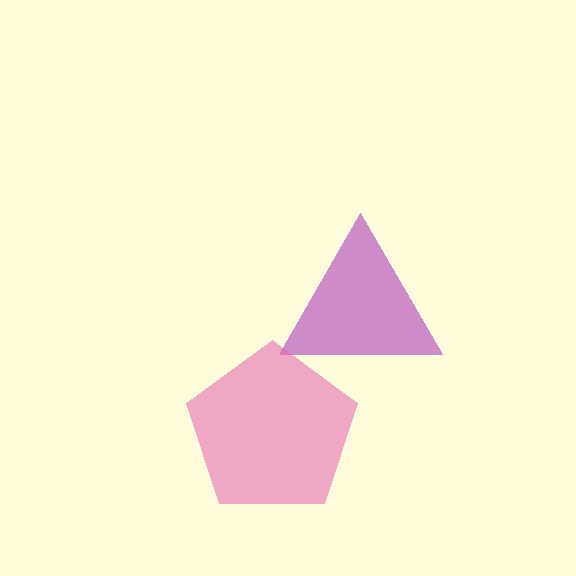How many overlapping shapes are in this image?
There are 2 overlapping shapes in the image.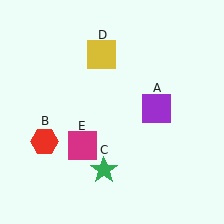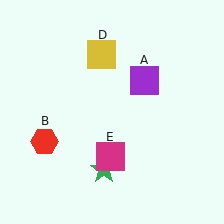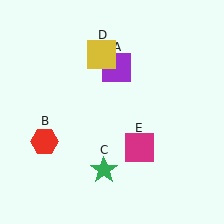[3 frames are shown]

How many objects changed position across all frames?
2 objects changed position: purple square (object A), magenta square (object E).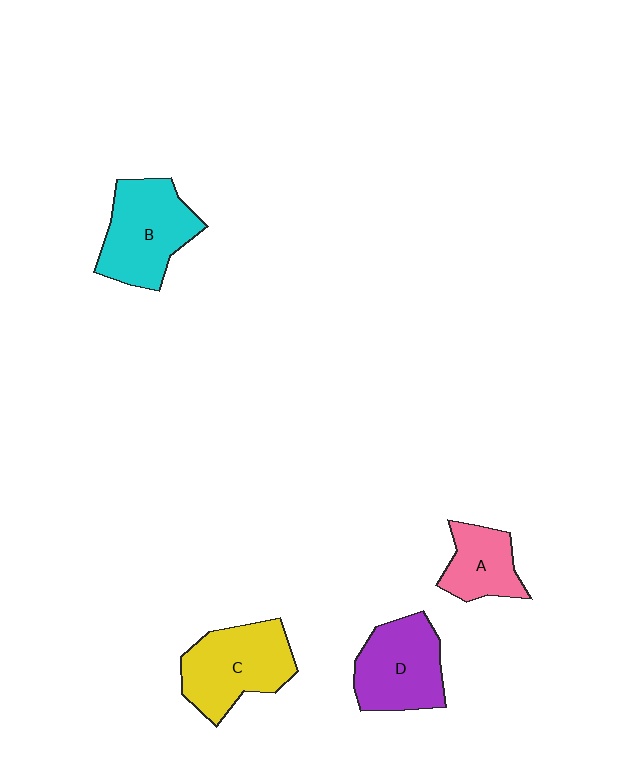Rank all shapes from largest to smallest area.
From largest to smallest: B (cyan), C (yellow), D (purple), A (pink).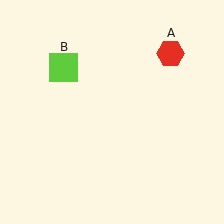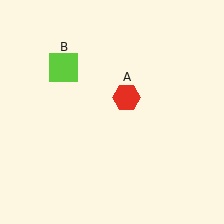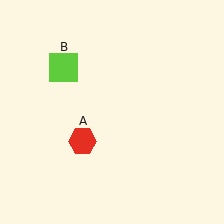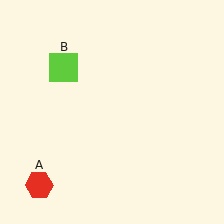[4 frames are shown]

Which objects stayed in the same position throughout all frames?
Lime square (object B) remained stationary.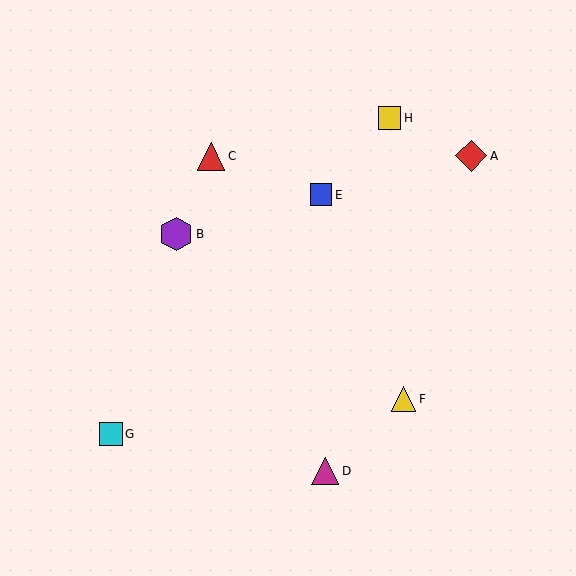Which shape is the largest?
The purple hexagon (labeled B) is the largest.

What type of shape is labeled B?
Shape B is a purple hexagon.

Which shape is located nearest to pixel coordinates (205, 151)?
The red triangle (labeled C) at (211, 156) is nearest to that location.